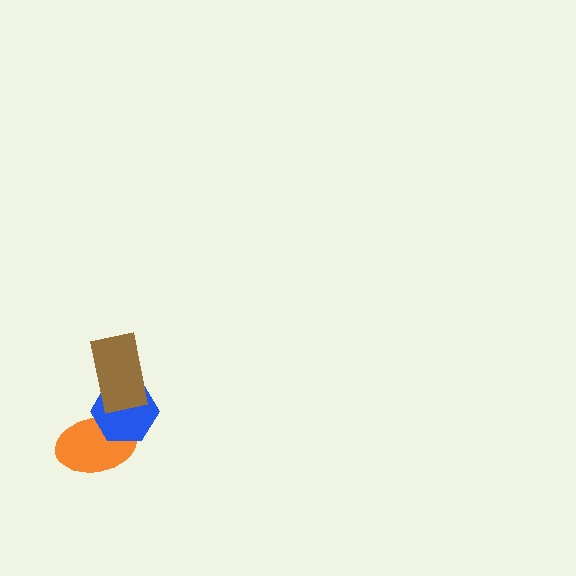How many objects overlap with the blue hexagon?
2 objects overlap with the blue hexagon.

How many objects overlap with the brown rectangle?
1 object overlaps with the brown rectangle.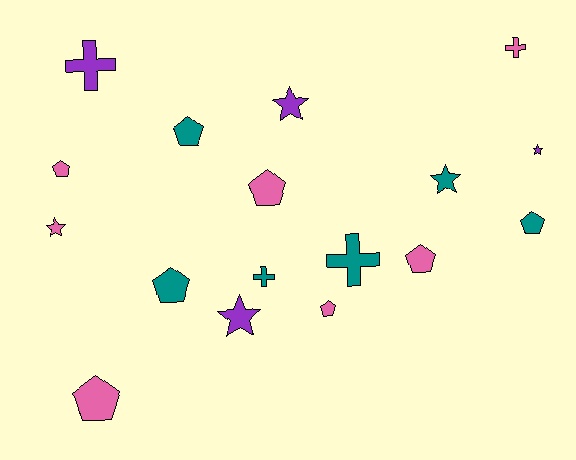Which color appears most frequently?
Pink, with 7 objects.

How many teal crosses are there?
There are 2 teal crosses.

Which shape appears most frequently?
Pentagon, with 8 objects.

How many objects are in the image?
There are 17 objects.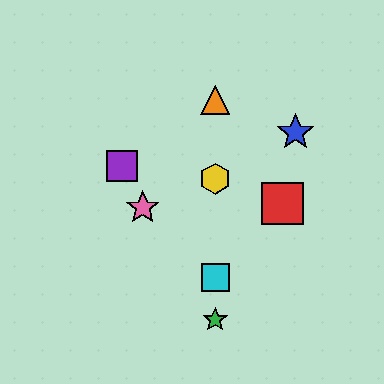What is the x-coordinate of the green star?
The green star is at x≈215.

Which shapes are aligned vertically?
The green star, the yellow hexagon, the orange triangle, the cyan square are aligned vertically.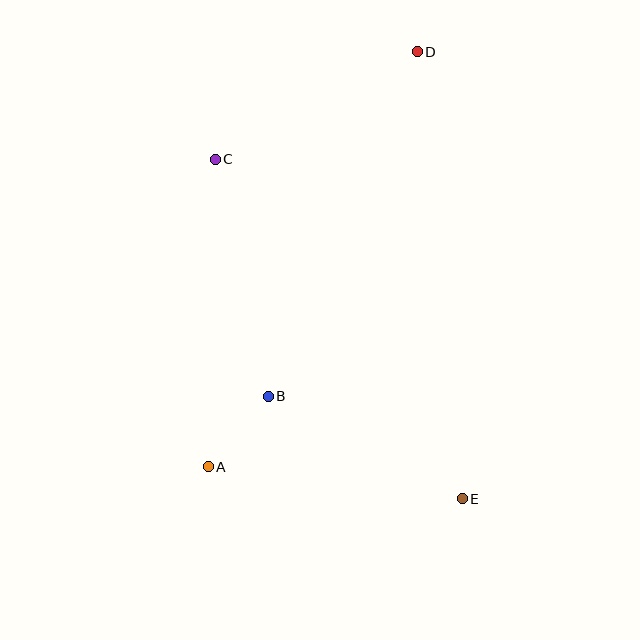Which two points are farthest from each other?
Points A and D are farthest from each other.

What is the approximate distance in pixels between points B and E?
The distance between B and E is approximately 220 pixels.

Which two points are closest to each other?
Points A and B are closest to each other.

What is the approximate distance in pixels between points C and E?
The distance between C and E is approximately 420 pixels.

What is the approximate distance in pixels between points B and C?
The distance between B and C is approximately 243 pixels.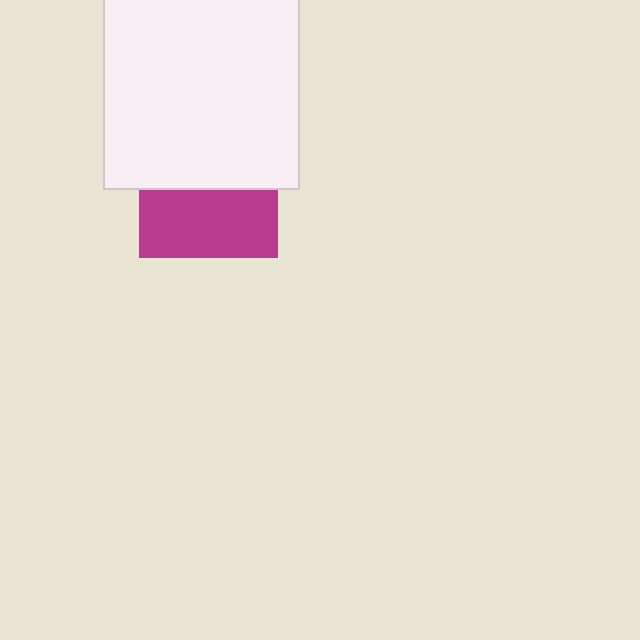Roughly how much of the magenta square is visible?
About half of it is visible (roughly 49%).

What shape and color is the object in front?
The object in front is a white rectangle.